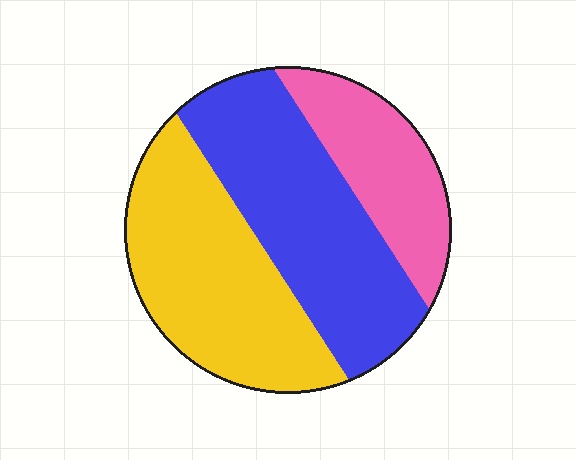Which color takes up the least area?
Pink, at roughly 20%.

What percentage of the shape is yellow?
Yellow takes up about three eighths (3/8) of the shape.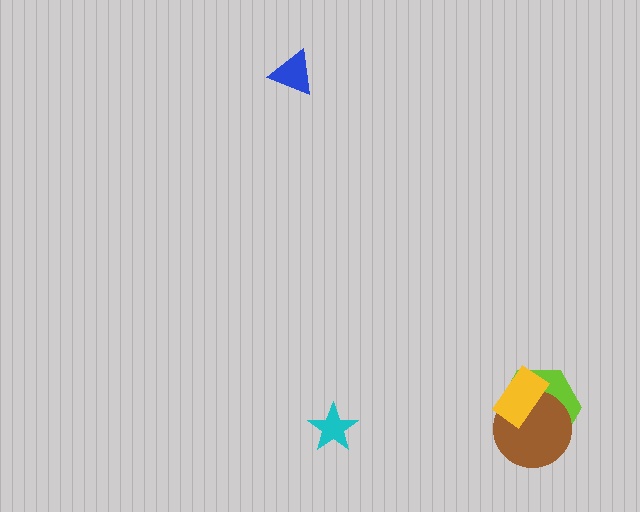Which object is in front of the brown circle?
The yellow rectangle is in front of the brown circle.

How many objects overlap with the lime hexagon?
2 objects overlap with the lime hexagon.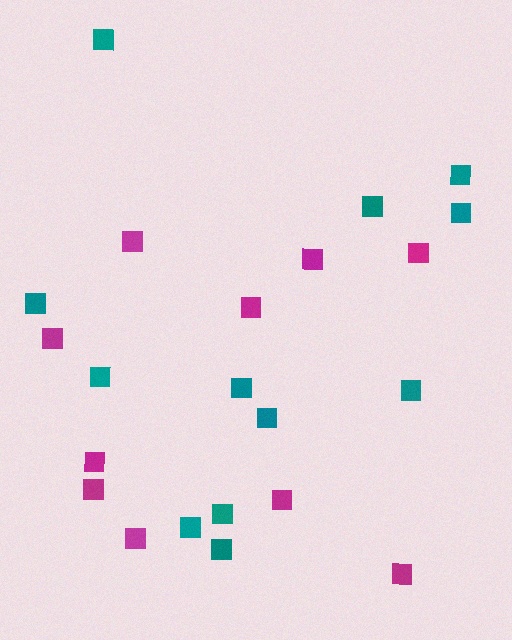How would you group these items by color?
There are 2 groups: one group of teal squares (12) and one group of magenta squares (10).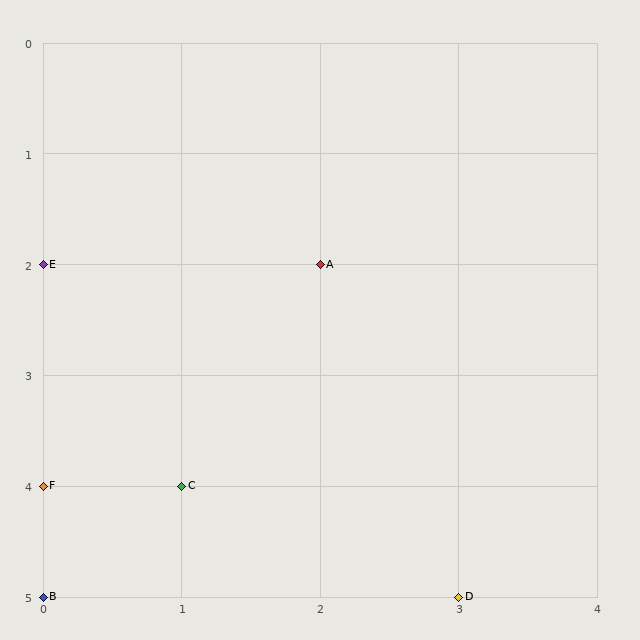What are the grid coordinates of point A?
Point A is at grid coordinates (2, 2).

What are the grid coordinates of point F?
Point F is at grid coordinates (0, 4).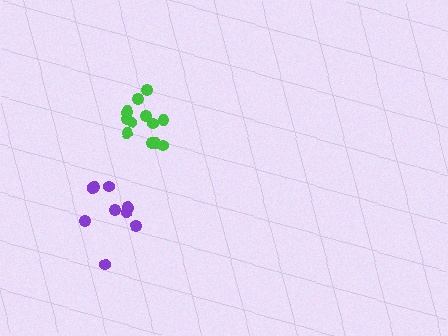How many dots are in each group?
Group 1: 13 dots, Group 2: 10 dots (23 total).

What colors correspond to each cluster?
The clusters are colored: green, purple.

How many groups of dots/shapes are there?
There are 2 groups.